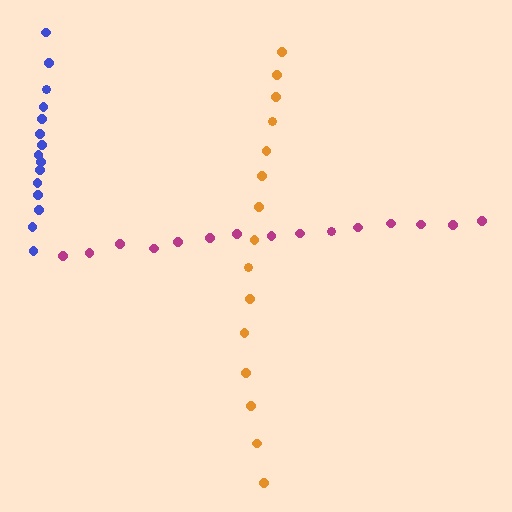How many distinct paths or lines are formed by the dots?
There are 3 distinct paths.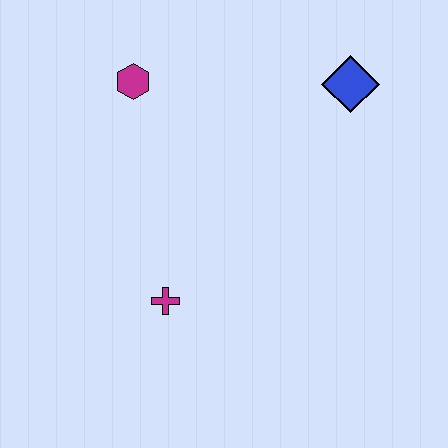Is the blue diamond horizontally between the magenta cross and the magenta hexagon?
No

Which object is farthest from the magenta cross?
The blue diamond is farthest from the magenta cross.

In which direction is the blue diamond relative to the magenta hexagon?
The blue diamond is to the right of the magenta hexagon.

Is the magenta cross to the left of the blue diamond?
Yes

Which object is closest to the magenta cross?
The magenta hexagon is closest to the magenta cross.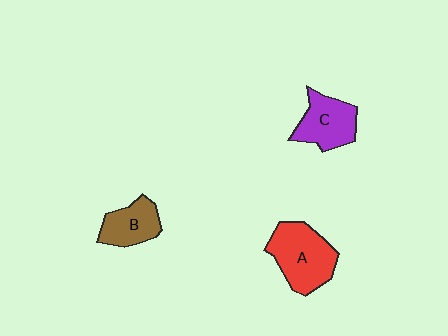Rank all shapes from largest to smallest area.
From largest to smallest: A (red), C (purple), B (brown).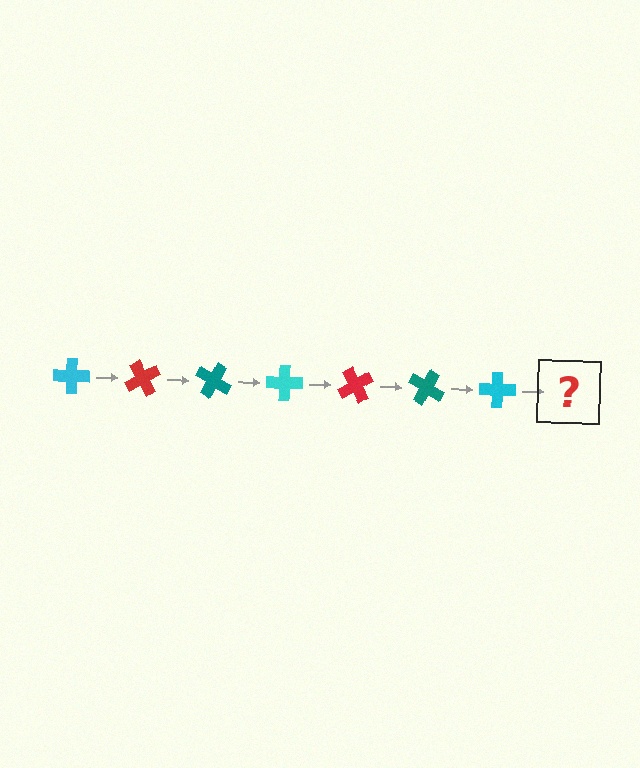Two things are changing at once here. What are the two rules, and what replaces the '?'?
The two rules are that it rotates 60 degrees each step and the color cycles through cyan, red, and teal. The '?' should be a red cross, rotated 420 degrees from the start.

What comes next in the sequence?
The next element should be a red cross, rotated 420 degrees from the start.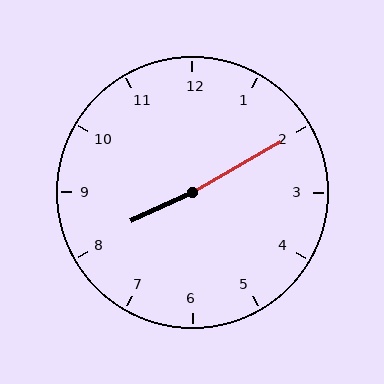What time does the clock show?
8:10.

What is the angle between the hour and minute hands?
Approximately 175 degrees.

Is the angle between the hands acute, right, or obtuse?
It is obtuse.